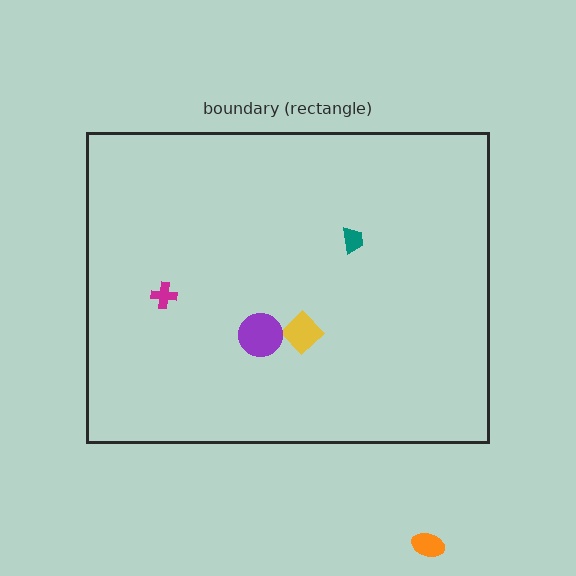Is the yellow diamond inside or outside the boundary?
Inside.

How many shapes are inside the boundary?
4 inside, 1 outside.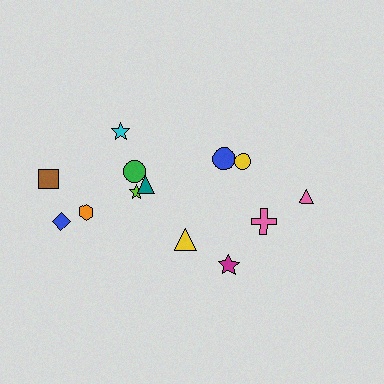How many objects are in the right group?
There are 5 objects.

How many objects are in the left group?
There are 8 objects.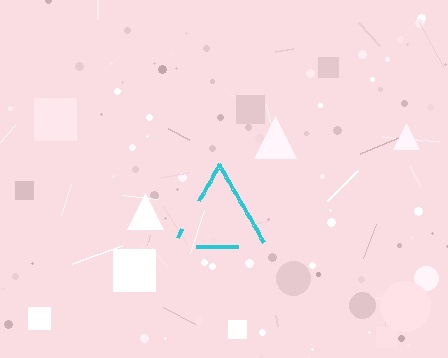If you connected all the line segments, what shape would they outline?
They would outline a triangle.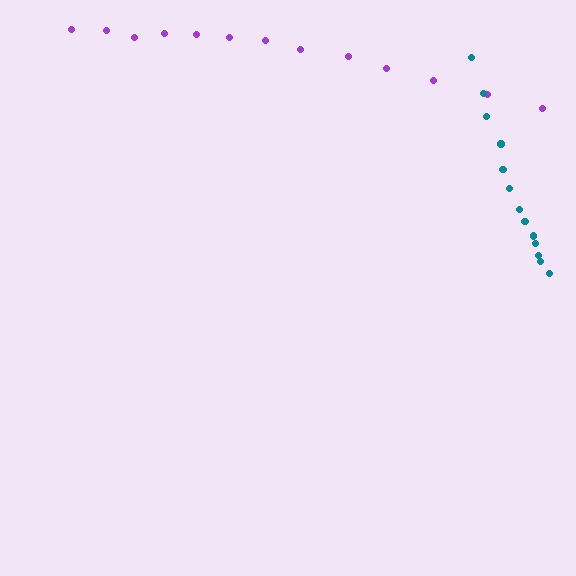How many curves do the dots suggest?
There are 2 distinct paths.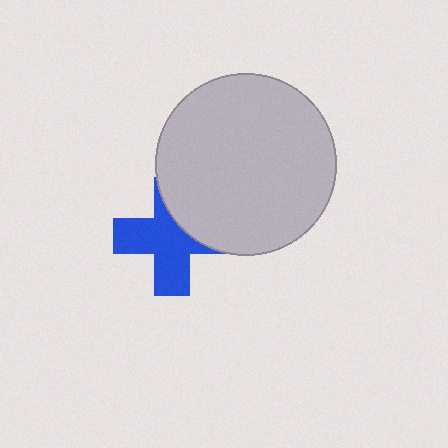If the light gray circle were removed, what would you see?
You would see the complete blue cross.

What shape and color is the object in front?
The object in front is a light gray circle.